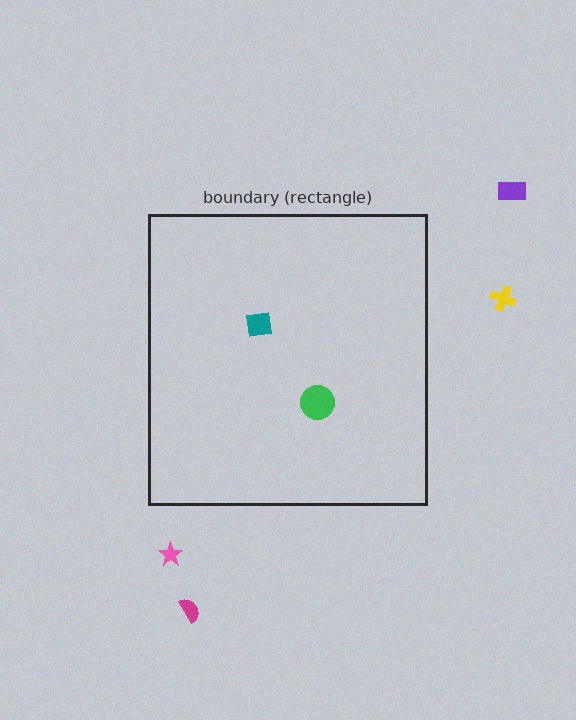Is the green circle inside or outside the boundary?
Inside.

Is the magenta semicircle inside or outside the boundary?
Outside.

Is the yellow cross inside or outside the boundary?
Outside.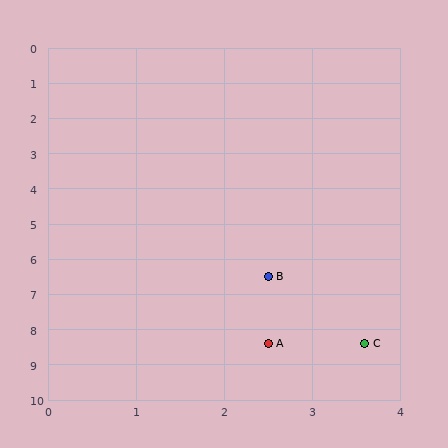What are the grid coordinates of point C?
Point C is at approximately (3.6, 8.4).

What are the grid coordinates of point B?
Point B is at approximately (2.5, 6.5).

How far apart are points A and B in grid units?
Points A and B are about 1.9 grid units apart.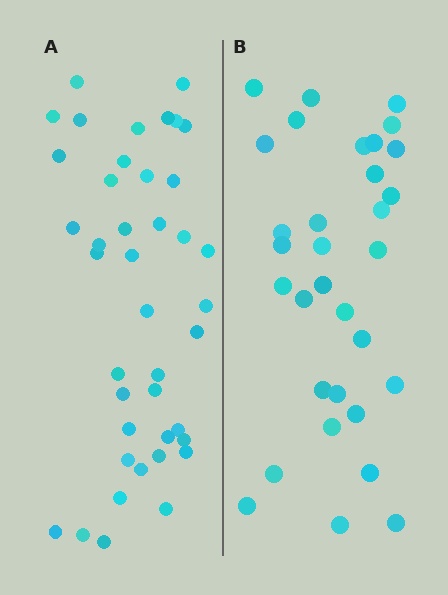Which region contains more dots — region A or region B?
Region A (the left region) has more dots.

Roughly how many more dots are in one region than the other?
Region A has roughly 8 or so more dots than region B.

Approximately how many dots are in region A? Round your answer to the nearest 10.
About 40 dots. (The exact count is 41, which rounds to 40.)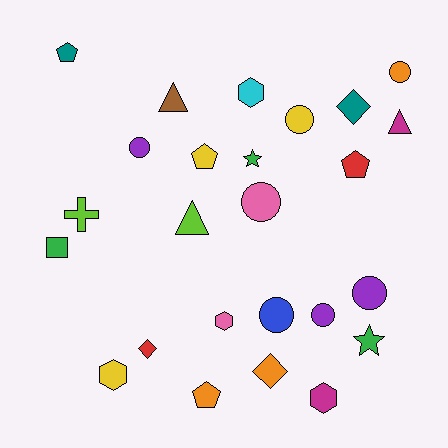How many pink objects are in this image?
There are 2 pink objects.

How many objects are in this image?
There are 25 objects.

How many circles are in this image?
There are 7 circles.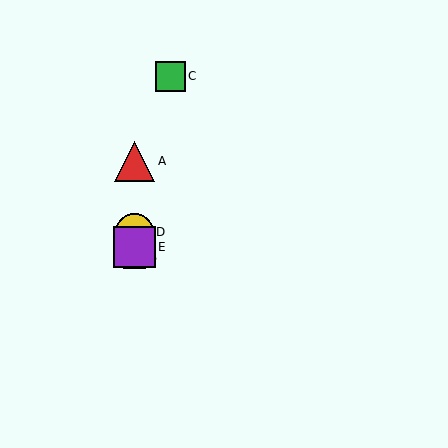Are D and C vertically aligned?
No, D is at x≈135 and C is at x≈171.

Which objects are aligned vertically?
Objects A, B, D, E are aligned vertically.